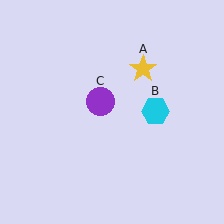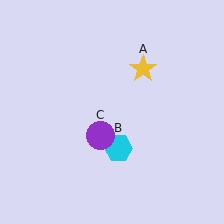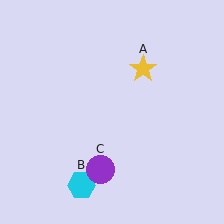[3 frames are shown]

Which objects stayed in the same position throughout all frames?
Yellow star (object A) remained stationary.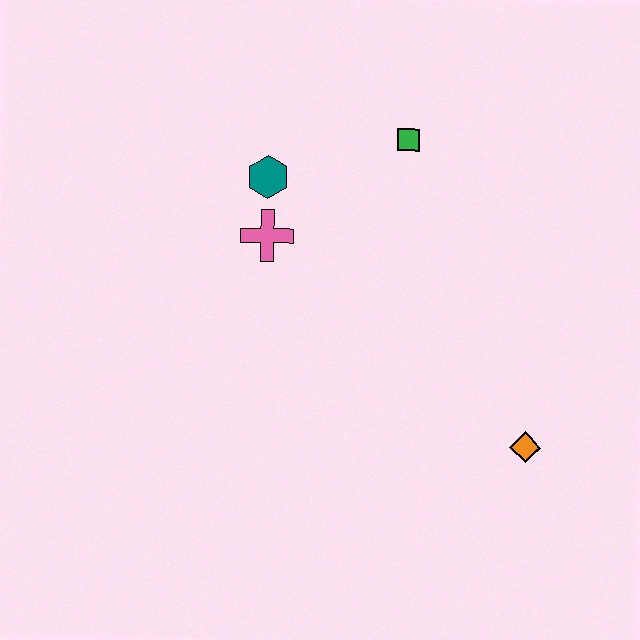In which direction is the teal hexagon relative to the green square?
The teal hexagon is to the left of the green square.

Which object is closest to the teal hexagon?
The pink cross is closest to the teal hexagon.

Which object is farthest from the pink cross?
The orange diamond is farthest from the pink cross.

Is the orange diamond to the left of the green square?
No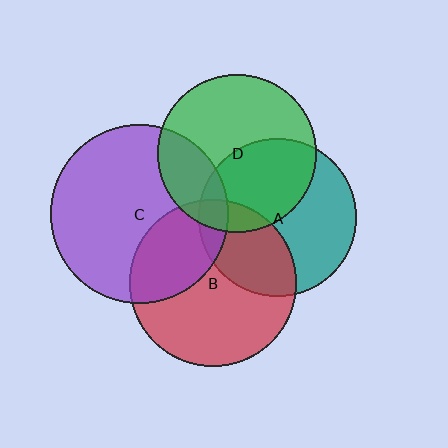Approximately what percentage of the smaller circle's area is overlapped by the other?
Approximately 30%.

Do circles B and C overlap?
Yes.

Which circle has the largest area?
Circle C (purple).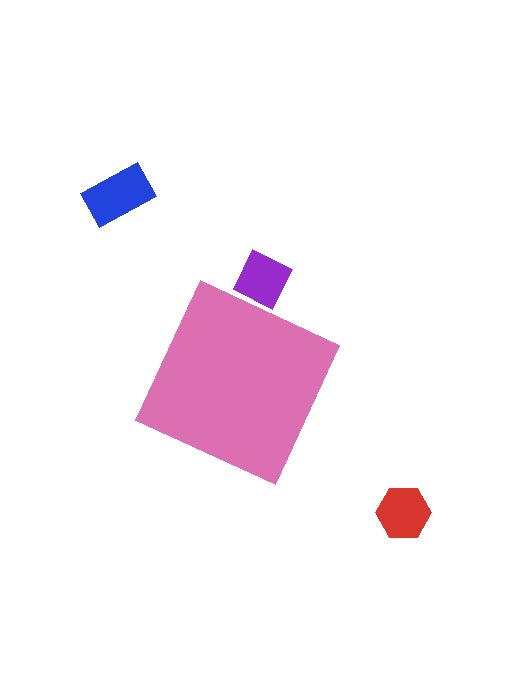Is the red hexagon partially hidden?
No, the red hexagon is fully visible.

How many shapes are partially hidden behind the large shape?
1 shape is partially hidden.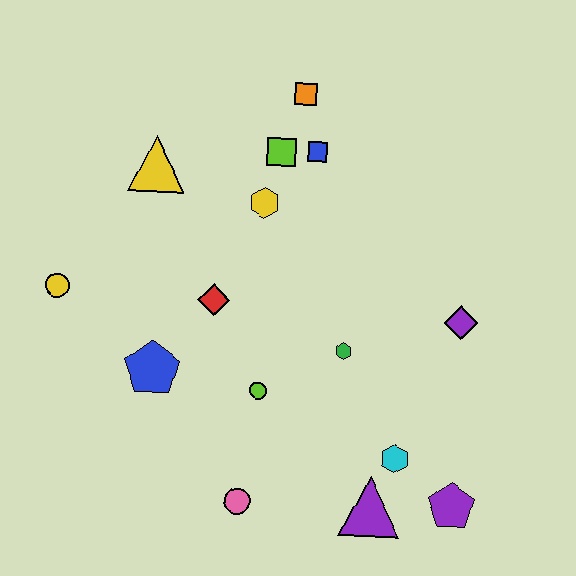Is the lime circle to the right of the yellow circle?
Yes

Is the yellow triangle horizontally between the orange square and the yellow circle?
Yes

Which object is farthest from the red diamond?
The purple pentagon is farthest from the red diamond.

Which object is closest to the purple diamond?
The green hexagon is closest to the purple diamond.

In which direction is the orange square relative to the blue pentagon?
The orange square is above the blue pentagon.